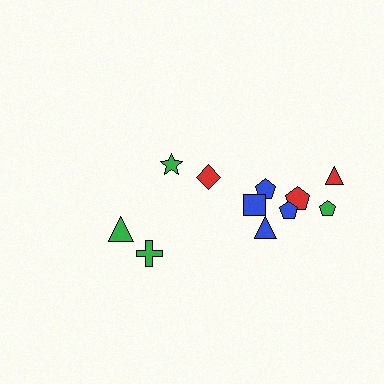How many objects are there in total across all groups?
There are 11 objects.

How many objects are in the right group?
There are 8 objects.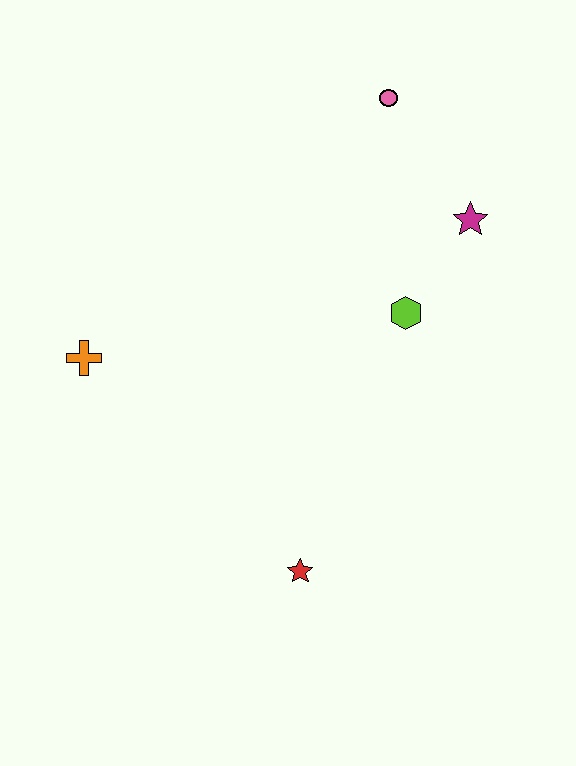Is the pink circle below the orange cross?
No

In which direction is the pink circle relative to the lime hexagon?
The pink circle is above the lime hexagon.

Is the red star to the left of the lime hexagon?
Yes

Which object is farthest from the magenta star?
The orange cross is farthest from the magenta star.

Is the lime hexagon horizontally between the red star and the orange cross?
No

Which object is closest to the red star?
The lime hexagon is closest to the red star.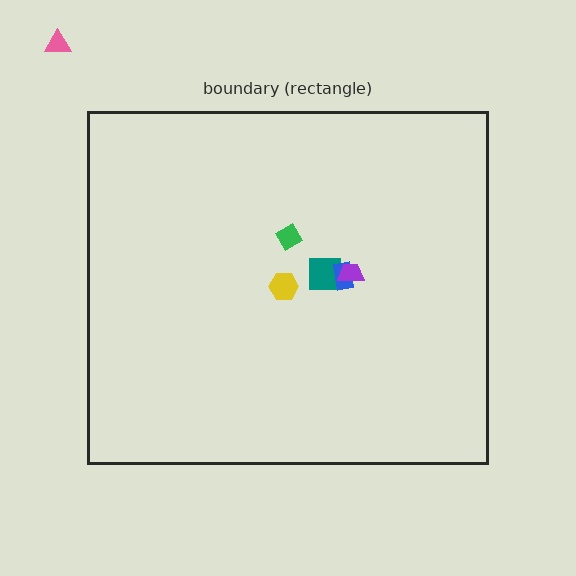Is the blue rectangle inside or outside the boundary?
Inside.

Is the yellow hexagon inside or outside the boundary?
Inside.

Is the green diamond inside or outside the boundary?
Inside.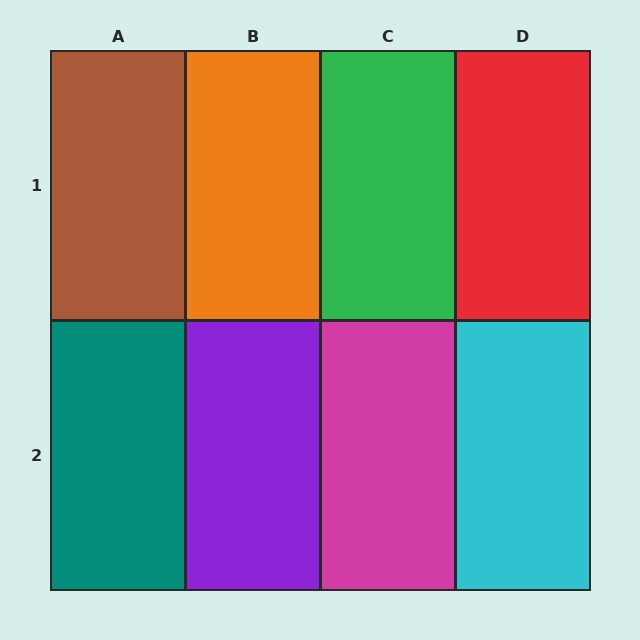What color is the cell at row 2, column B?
Purple.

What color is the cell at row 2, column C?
Magenta.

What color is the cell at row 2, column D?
Cyan.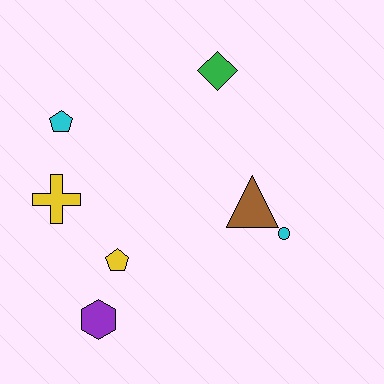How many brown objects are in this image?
There is 1 brown object.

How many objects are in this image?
There are 7 objects.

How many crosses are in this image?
There is 1 cross.